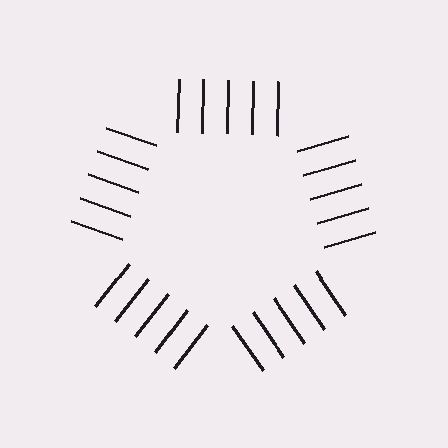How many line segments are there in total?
25 — 5 along each of the 5 edges.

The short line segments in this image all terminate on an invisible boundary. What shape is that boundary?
An illusory pentagon — the line segments terminate on its edges but no continuous stroke is drawn.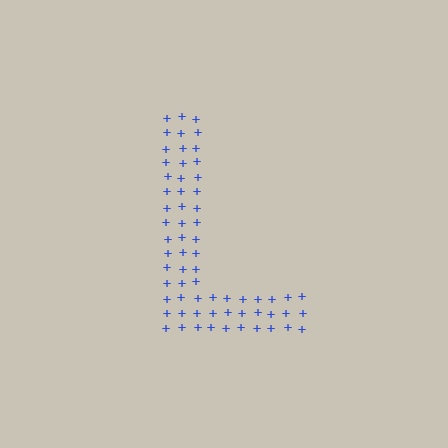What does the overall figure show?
The overall figure shows the letter L.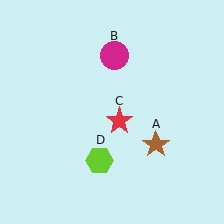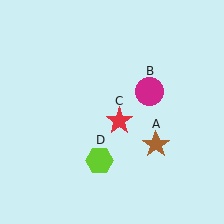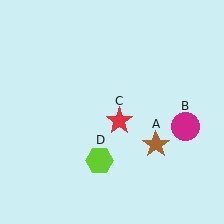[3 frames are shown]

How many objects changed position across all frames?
1 object changed position: magenta circle (object B).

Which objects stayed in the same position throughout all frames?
Brown star (object A) and red star (object C) and lime hexagon (object D) remained stationary.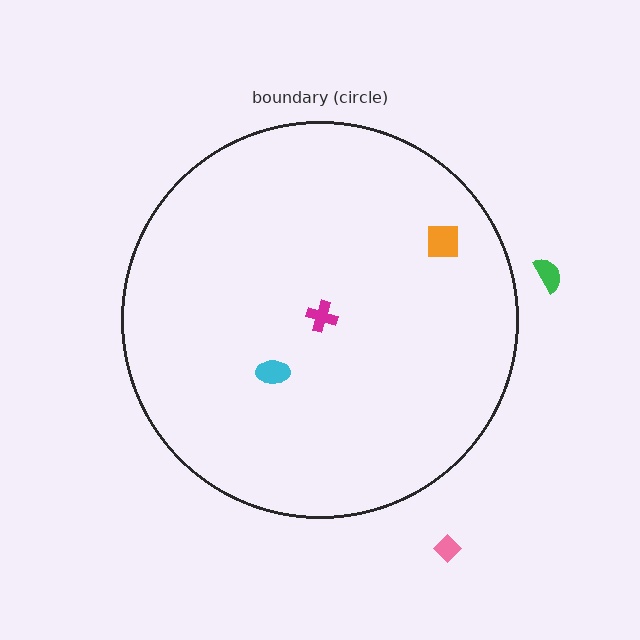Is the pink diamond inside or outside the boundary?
Outside.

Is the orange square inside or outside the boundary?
Inside.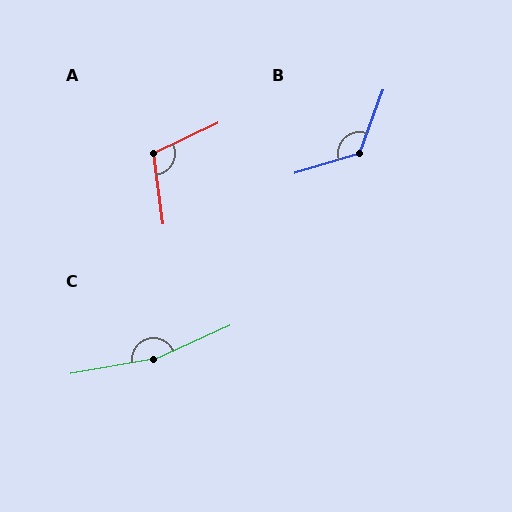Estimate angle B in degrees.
Approximately 127 degrees.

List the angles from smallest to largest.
A (107°), B (127°), C (166°).